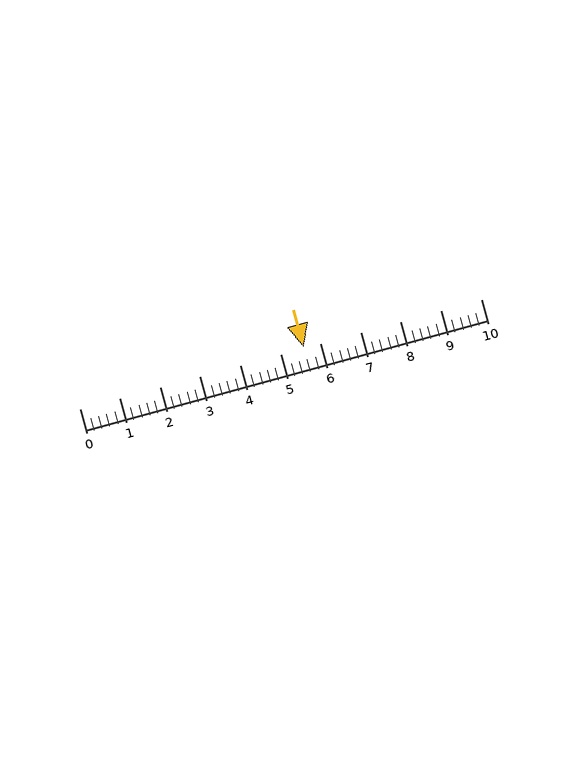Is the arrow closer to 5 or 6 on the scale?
The arrow is closer to 6.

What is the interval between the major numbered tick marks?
The major tick marks are spaced 1 units apart.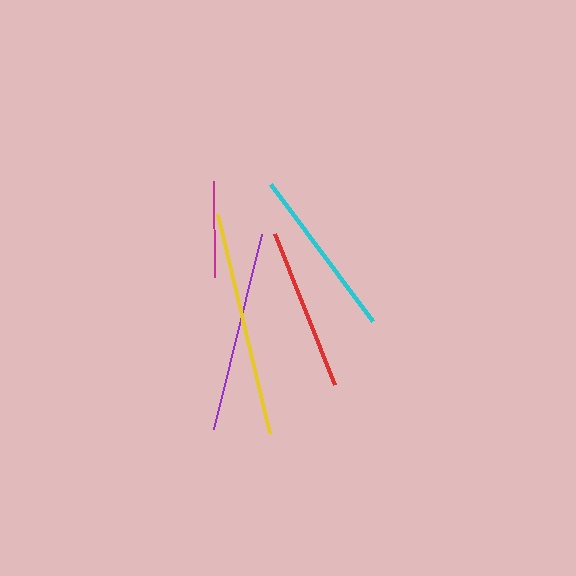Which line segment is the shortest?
The magenta line is the shortest at approximately 96 pixels.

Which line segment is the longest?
The yellow line is the longest at approximately 225 pixels.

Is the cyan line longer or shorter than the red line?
The cyan line is longer than the red line.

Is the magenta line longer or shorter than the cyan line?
The cyan line is longer than the magenta line.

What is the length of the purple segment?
The purple segment is approximately 201 pixels long.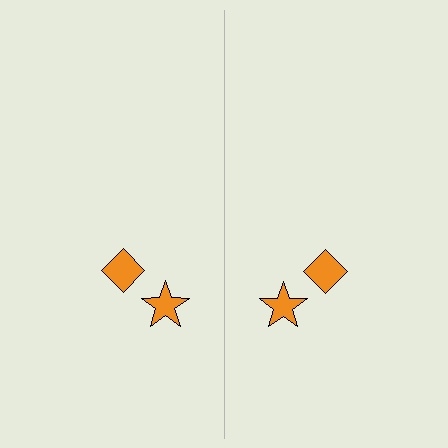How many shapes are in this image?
There are 4 shapes in this image.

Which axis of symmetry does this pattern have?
The pattern has a vertical axis of symmetry running through the center of the image.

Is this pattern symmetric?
Yes, this pattern has bilateral (reflection) symmetry.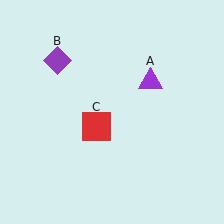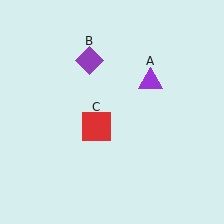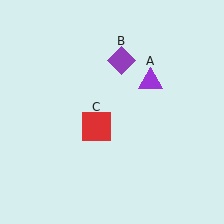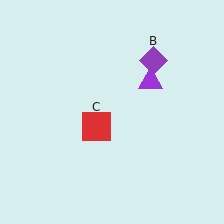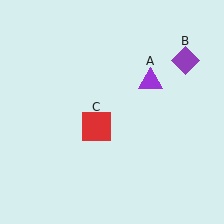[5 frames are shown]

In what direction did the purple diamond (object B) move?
The purple diamond (object B) moved right.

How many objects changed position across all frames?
1 object changed position: purple diamond (object B).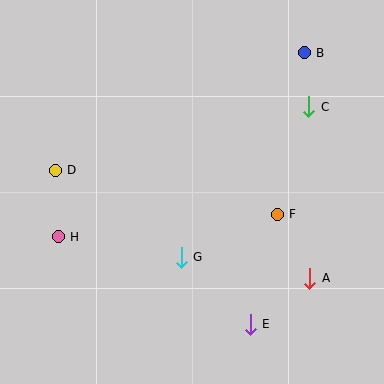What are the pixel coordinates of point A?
Point A is at (310, 278).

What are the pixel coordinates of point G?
Point G is at (181, 257).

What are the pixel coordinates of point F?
Point F is at (277, 214).